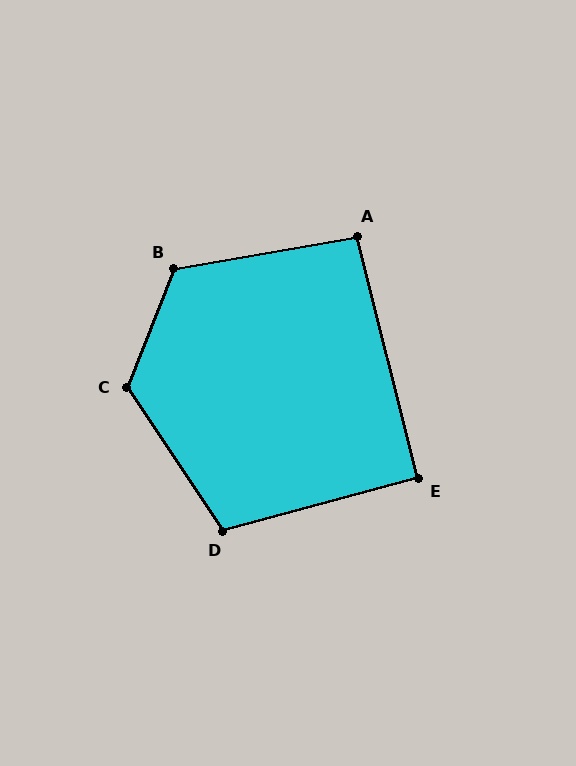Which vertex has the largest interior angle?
C, at approximately 124 degrees.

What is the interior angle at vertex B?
Approximately 122 degrees (obtuse).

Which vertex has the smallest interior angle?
E, at approximately 91 degrees.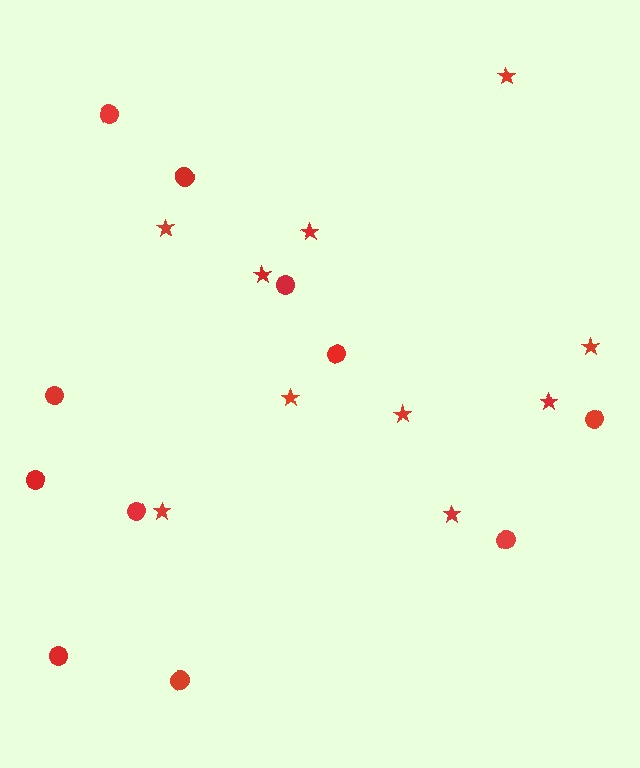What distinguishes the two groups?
There are 2 groups: one group of circles (11) and one group of stars (10).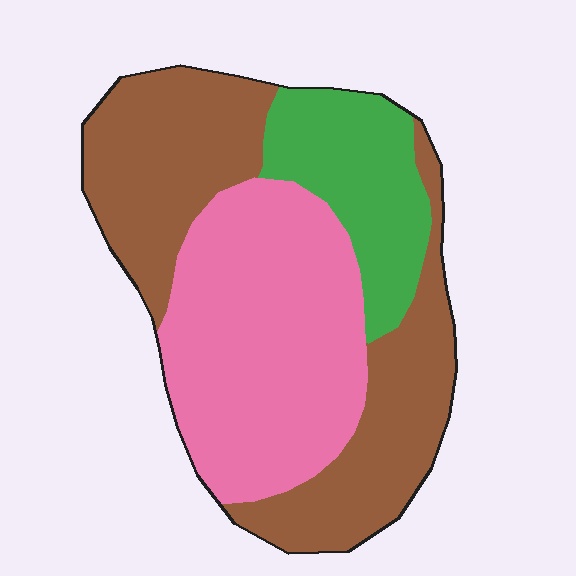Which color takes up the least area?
Green, at roughly 20%.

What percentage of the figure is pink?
Pink covers 40% of the figure.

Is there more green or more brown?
Brown.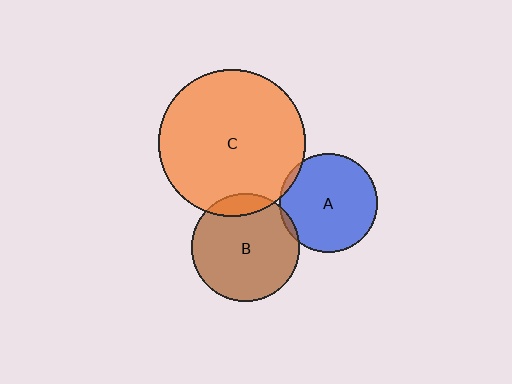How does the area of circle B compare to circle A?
Approximately 1.2 times.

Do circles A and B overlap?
Yes.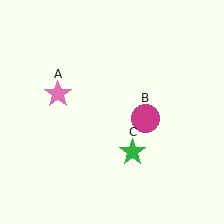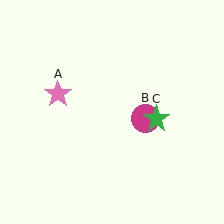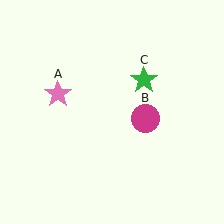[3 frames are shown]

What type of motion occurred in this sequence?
The green star (object C) rotated counterclockwise around the center of the scene.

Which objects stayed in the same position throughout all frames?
Pink star (object A) and magenta circle (object B) remained stationary.